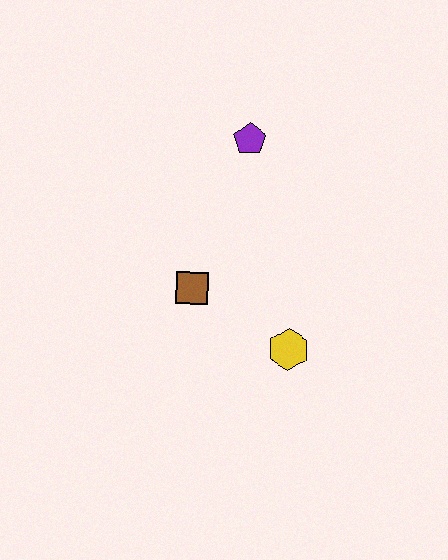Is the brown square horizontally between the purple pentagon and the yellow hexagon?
No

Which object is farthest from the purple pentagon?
The yellow hexagon is farthest from the purple pentagon.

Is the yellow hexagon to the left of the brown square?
No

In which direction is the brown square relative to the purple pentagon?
The brown square is below the purple pentagon.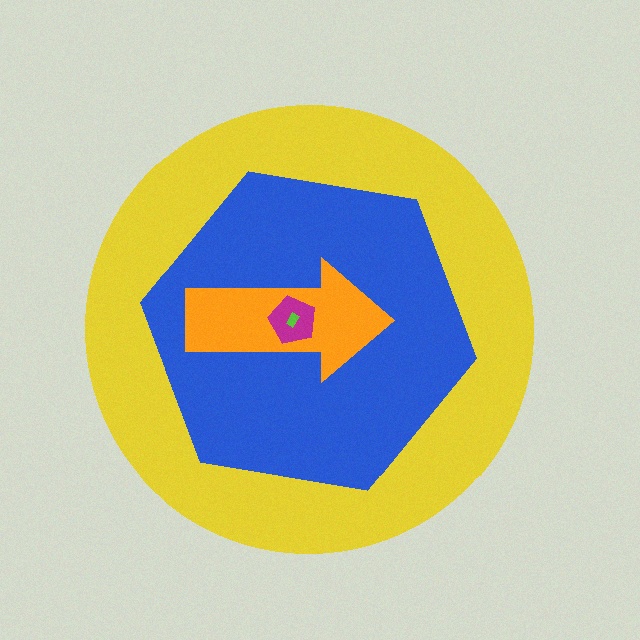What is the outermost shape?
The yellow circle.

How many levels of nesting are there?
5.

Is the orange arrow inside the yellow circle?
Yes.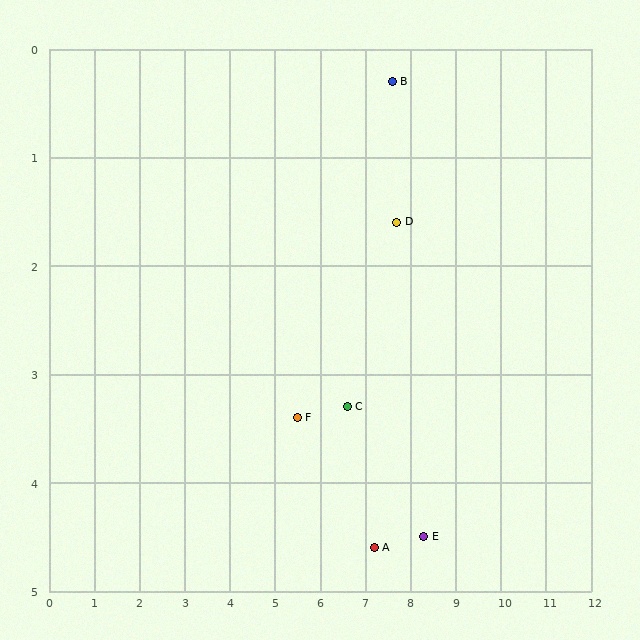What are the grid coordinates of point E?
Point E is at approximately (8.3, 4.5).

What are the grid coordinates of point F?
Point F is at approximately (5.5, 3.4).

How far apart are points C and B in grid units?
Points C and B are about 3.2 grid units apart.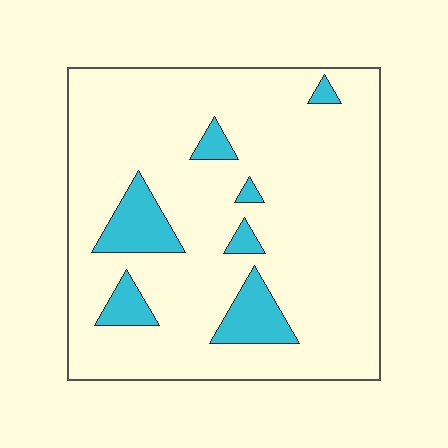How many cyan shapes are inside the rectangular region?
7.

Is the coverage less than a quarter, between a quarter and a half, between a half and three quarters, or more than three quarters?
Less than a quarter.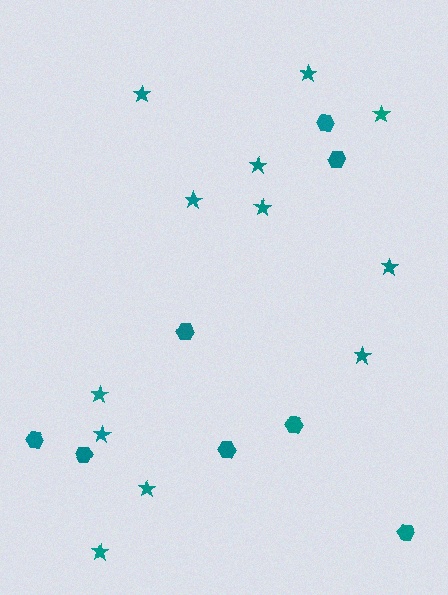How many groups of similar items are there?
There are 2 groups: one group of hexagons (8) and one group of stars (12).